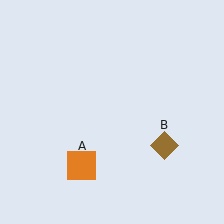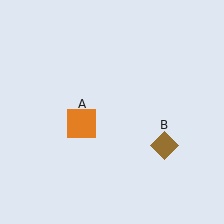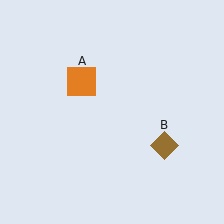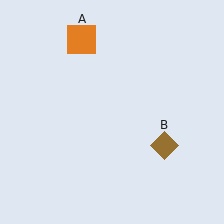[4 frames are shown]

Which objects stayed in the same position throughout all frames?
Brown diamond (object B) remained stationary.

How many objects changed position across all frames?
1 object changed position: orange square (object A).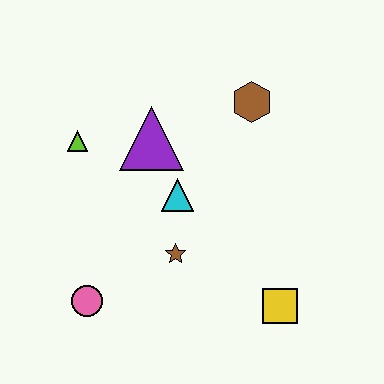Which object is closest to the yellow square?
The brown star is closest to the yellow square.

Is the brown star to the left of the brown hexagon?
Yes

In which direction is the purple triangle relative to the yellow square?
The purple triangle is above the yellow square.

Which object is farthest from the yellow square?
The lime triangle is farthest from the yellow square.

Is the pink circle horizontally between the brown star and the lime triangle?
Yes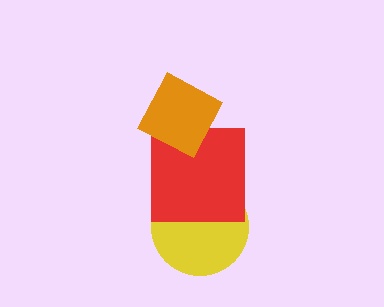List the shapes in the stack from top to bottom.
From top to bottom: the orange diamond, the red square, the yellow circle.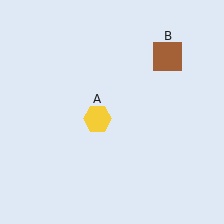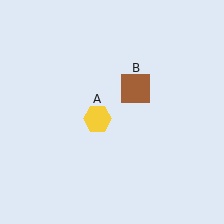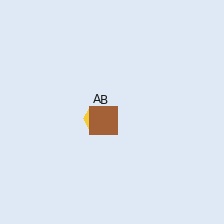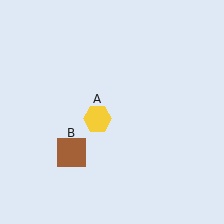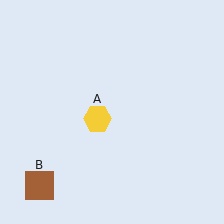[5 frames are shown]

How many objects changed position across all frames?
1 object changed position: brown square (object B).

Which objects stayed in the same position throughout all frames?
Yellow hexagon (object A) remained stationary.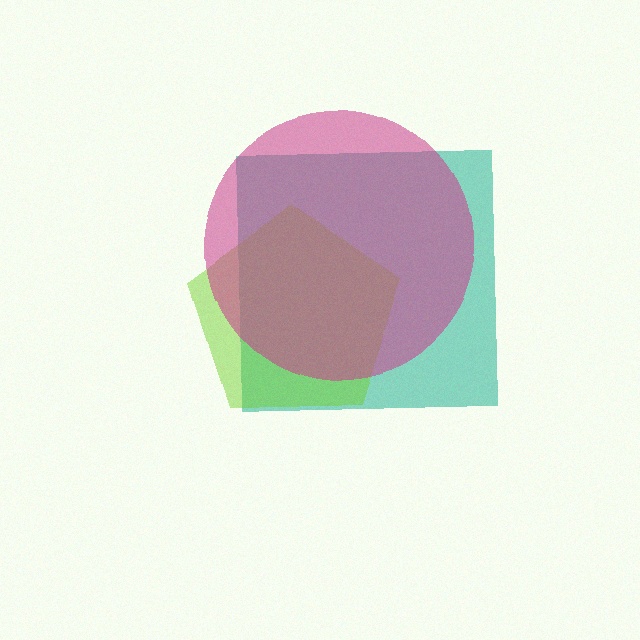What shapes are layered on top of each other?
The layered shapes are: a teal square, a lime pentagon, a magenta circle.